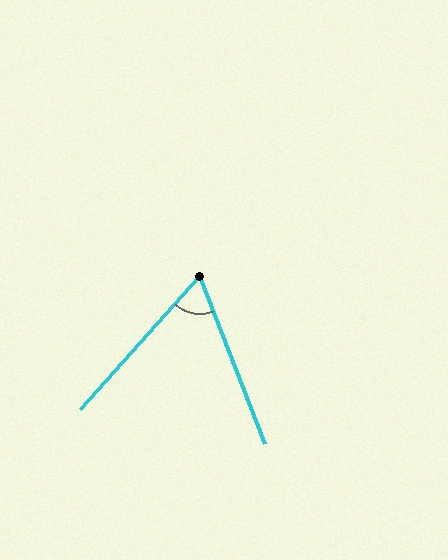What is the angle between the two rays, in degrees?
Approximately 63 degrees.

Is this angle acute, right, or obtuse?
It is acute.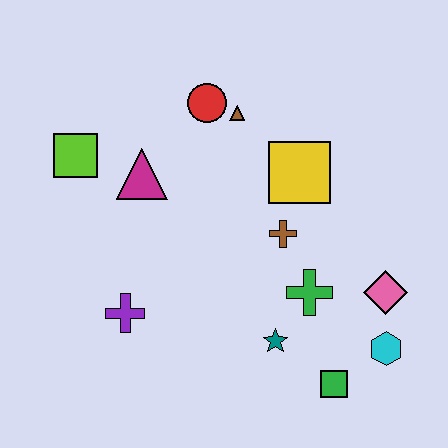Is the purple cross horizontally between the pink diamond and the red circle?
No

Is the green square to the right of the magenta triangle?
Yes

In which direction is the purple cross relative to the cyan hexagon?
The purple cross is to the left of the cyan hexagon.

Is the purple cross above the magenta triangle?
No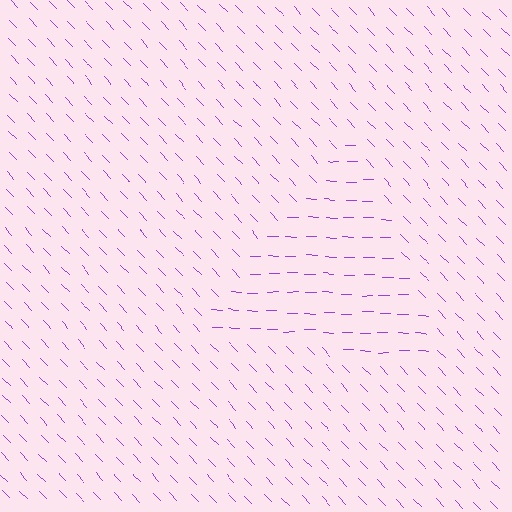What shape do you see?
I see a triangle.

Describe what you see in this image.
The image is filled with small purple line segments. A triangle region in the image has lines oriented differently from the surrounding lines, creating a visible texture boundary.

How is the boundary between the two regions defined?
The boundary is defined purely by a change in line orientation (approximately 45 degrees difference). All lines are the same color and thickness.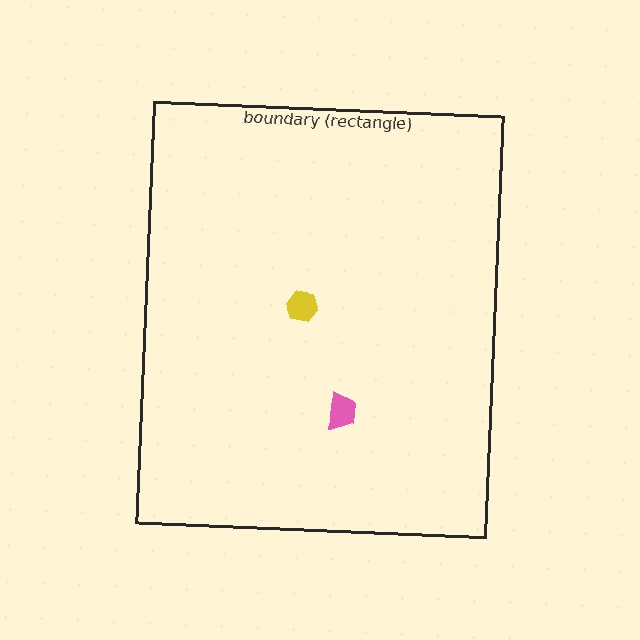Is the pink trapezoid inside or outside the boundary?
Inside.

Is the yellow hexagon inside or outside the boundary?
Inside.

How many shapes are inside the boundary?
2 inside, 0 outside.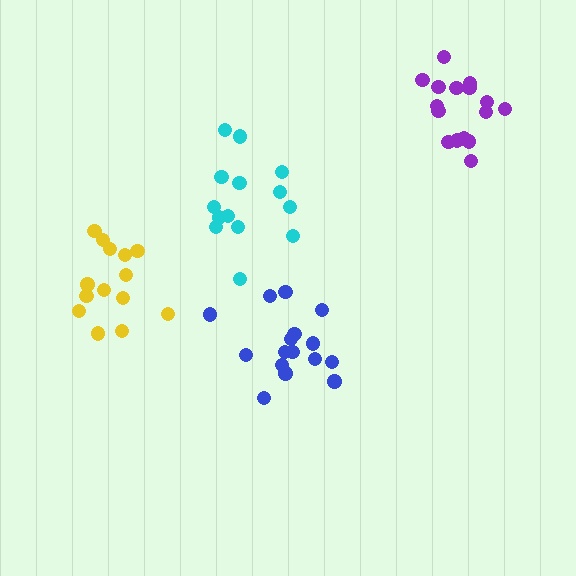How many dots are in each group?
Group 1: 16 dots, Group 2: 14 dots, Group 3: 16 dots, Group 4: 14 dots (60 total).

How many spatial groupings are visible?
There are 4 spatial groupings.